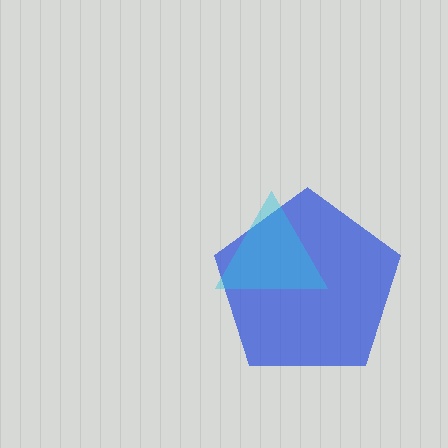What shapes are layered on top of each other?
The layered shapes are: a blue pentagon, a cyan triangle.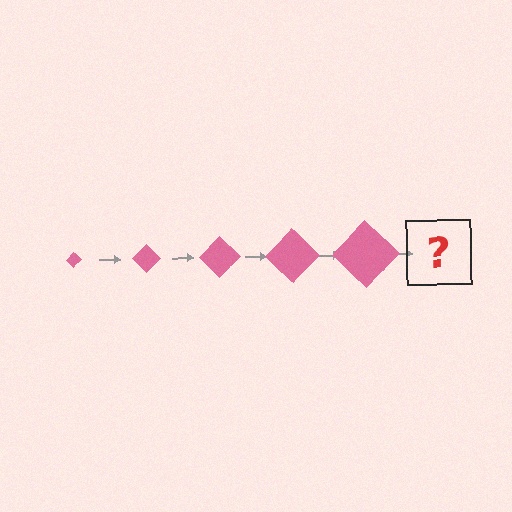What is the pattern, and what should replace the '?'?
The pattern is that the diamond gets progressively larger each step. The '?' should be a pink diamond, larger than the previous one.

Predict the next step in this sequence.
The next step is a pink diamond, larger than the previous one.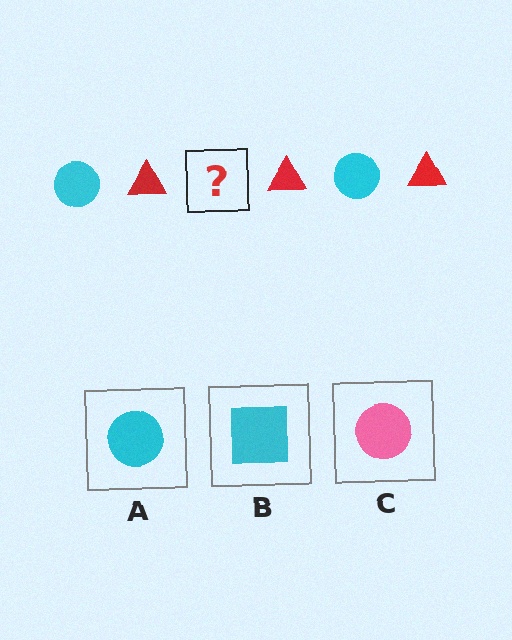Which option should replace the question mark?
Option A.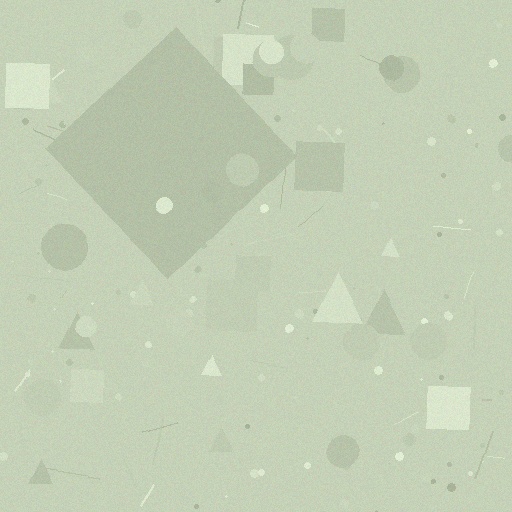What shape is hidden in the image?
A diamond is hidden in the image.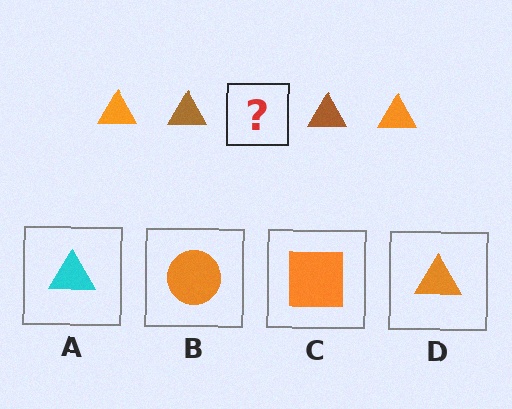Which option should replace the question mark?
Option D.